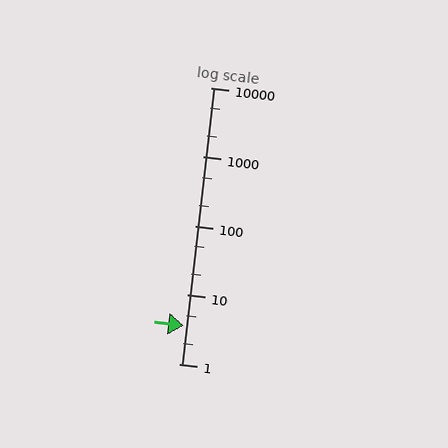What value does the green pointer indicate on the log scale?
The pointer indicates approximately 3.6.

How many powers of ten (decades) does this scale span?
The scale spans 4 decades, from 1 to 10000.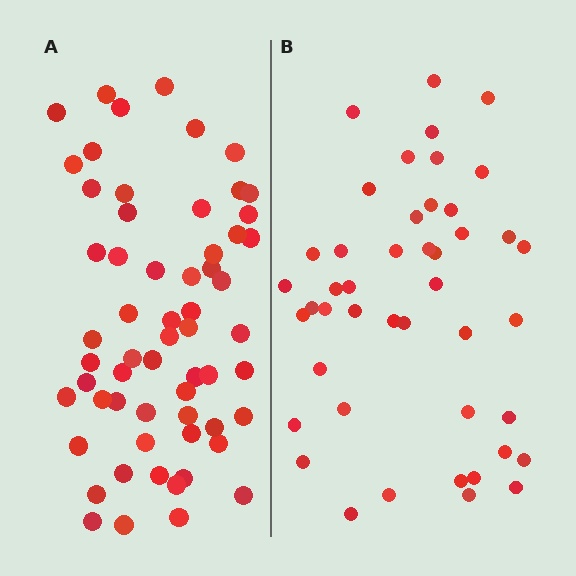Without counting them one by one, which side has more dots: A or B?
Region A (the left region) has more dots.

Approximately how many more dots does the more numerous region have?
Region A has approximately 15 more dots than region B.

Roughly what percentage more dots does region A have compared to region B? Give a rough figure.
About 35% more.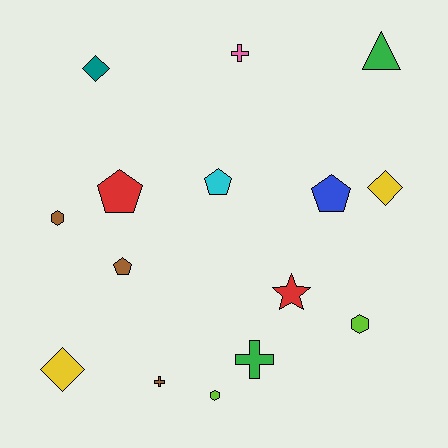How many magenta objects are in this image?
There are no magenta objects.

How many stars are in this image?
There is 1 star.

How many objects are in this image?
There are 15 objects.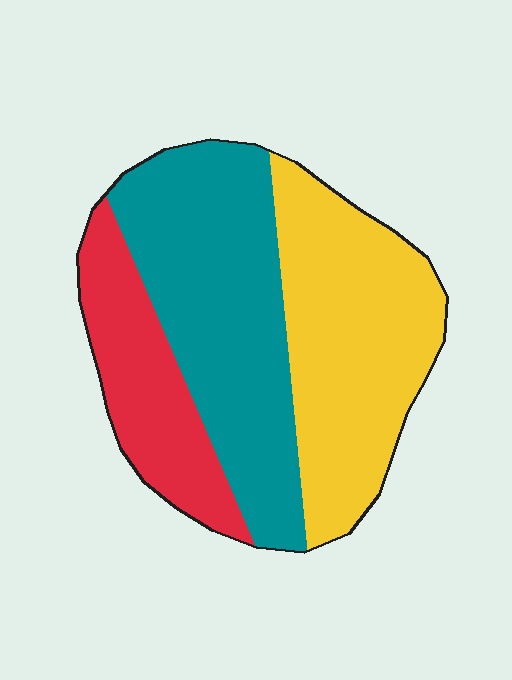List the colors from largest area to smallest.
From largest to smallest: teal, yellow, red.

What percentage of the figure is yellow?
Yellow covers 38% of the figure.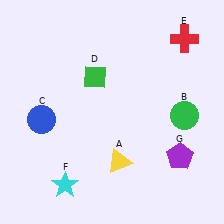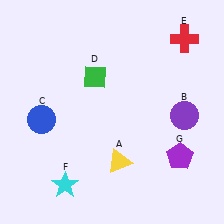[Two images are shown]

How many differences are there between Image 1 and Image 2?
There is 1 difference between the two images.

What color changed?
The circle (B) changed from green in Image 1 to purple in Image 2.